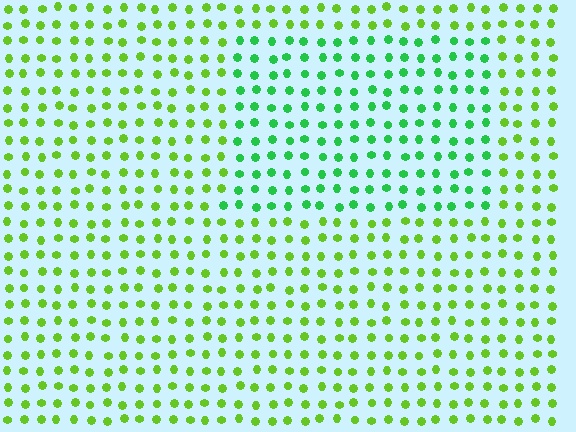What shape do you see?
I see a rectangle.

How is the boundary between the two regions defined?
The boundary is defined purely by a slight shift in hue (about 37 degrees). Spacing, size, and orientation are identical on both sides.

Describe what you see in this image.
The image is filled with small lime elements in a uniform arrangement. A rectangle-shaped region is visible where the elements are tinted to a slightly different hue, forming a subtle color boundary.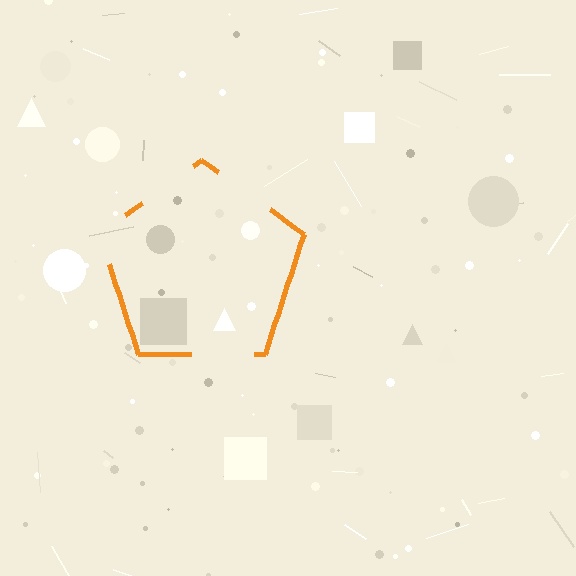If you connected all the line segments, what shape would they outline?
They would outline a pentagon.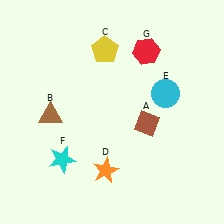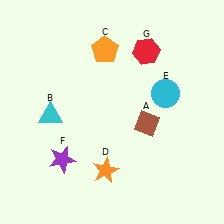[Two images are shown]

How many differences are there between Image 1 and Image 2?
There are 3 differences between the two images.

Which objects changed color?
B changed from brown to cyan. C changed from yellow to orange. F changed from cyan to purple.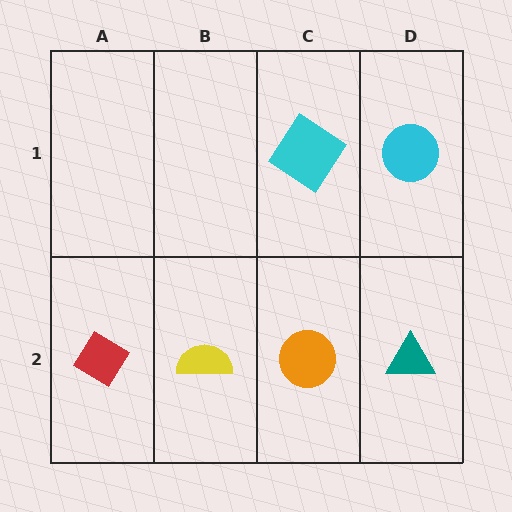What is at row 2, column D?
A teal triangle.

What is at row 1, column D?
A cyan circle.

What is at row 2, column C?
An orange circle.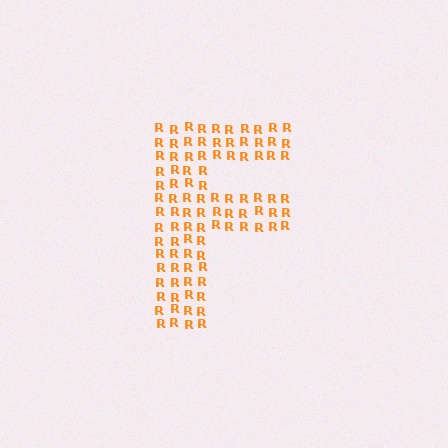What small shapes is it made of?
It is made of small letter R's.